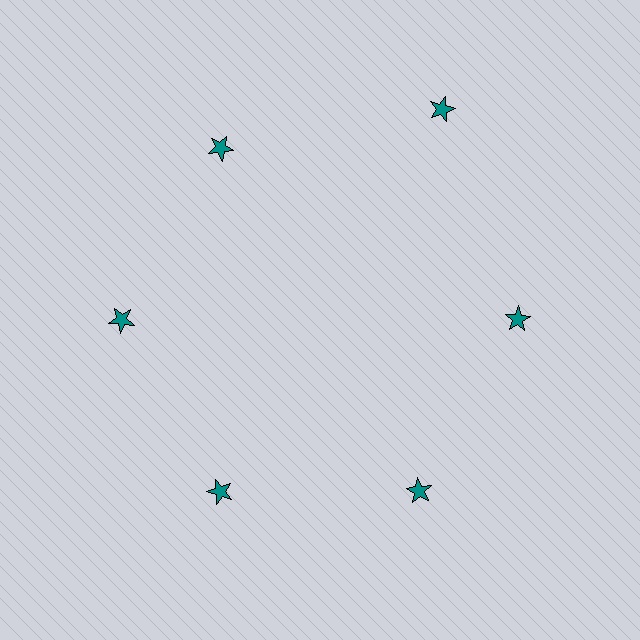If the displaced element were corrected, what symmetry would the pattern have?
It would have 6-fold rotational symmetry — the pattern would map onto itself every 60 degrees.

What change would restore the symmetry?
The symmetry would be restored by moving it inward, back onto the ring so that all 6 stars sit at equal angles and equal distance from the center.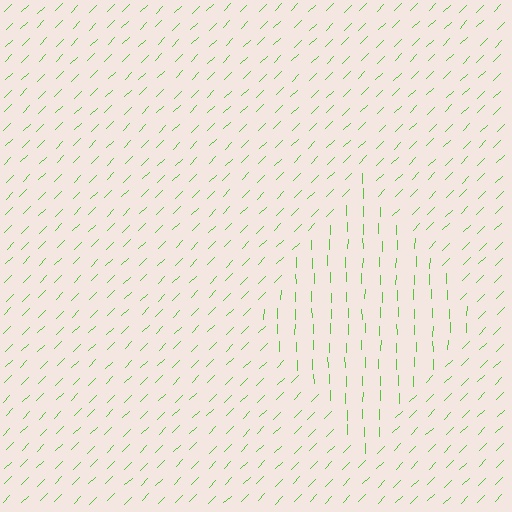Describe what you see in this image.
The image is filled with small lime line segments. A diamond region in the image has lines oriented differently from the surrounding lines, creating a visible texture boundary.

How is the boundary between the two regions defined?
The boundary is defined purely by a change in line orientation (approximately 45 degrees difference). All lines are the same color and thickness.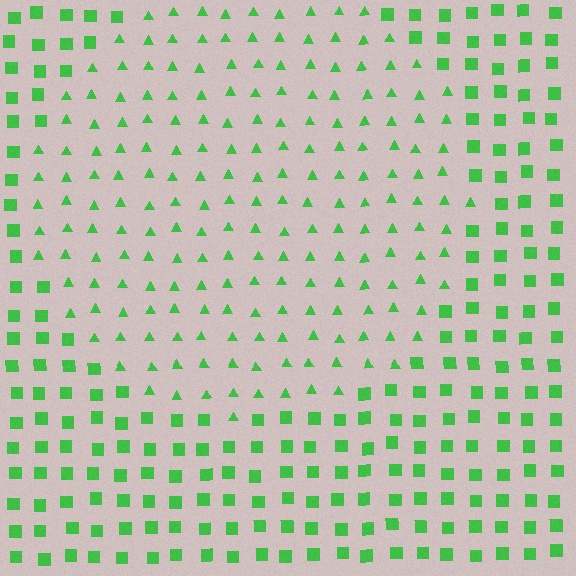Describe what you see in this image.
The image is filled with small green elements arranged in a uniform grid. A circle-shaped region contains triangles, while the surrounding area contains squares. The boundary is defined purely by the change in element shape.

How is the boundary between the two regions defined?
The boundary is defined by a change in element shape: triangles inside vs. squares outside. All elements share the same color and spacing.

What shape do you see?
I see a circle.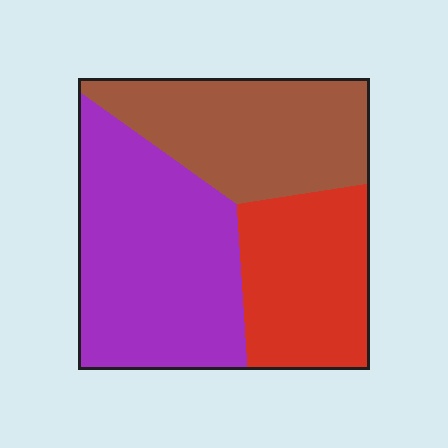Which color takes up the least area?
Red, at roughly 25%.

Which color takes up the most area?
Purple, at roughly 40%.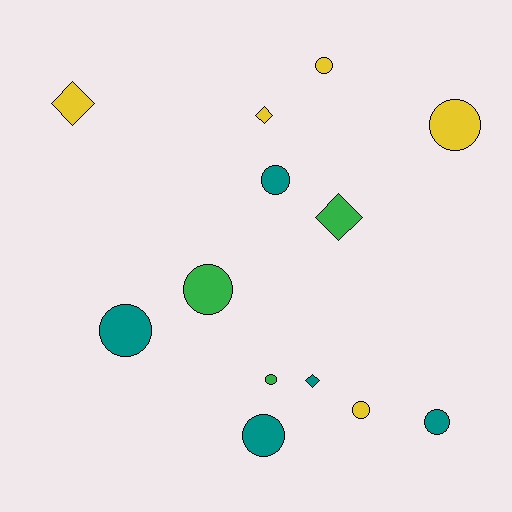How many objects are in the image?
There are 13 objects.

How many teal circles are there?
There are 4 teal circles.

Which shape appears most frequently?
Circle, with 9 objects.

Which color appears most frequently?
Yellow, with 5 objects.